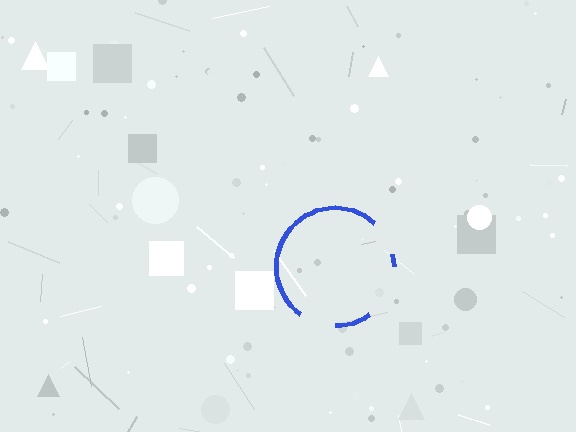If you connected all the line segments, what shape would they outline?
They would outline a circle.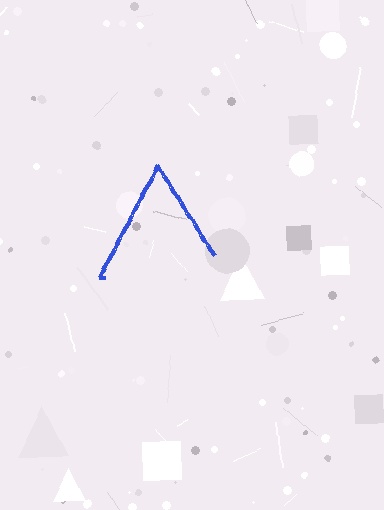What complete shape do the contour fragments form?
The contour fragments form a triangle.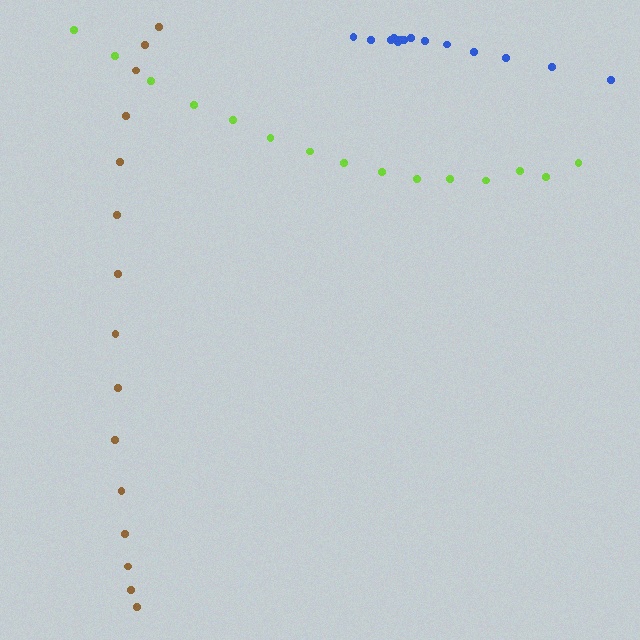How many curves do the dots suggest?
There are 3 distinct paths.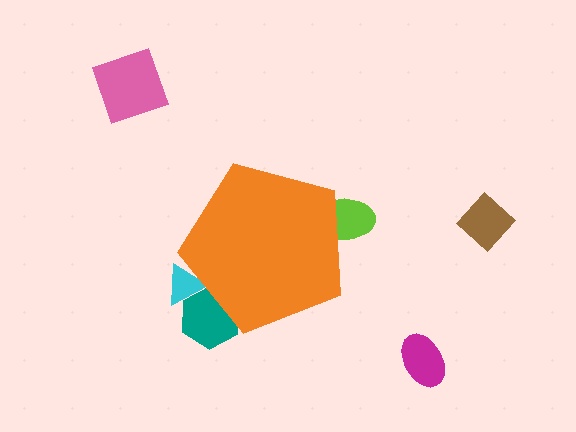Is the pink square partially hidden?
No, the pink square is fully visible.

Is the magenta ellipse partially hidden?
No, the magenta ellipse is fully visible.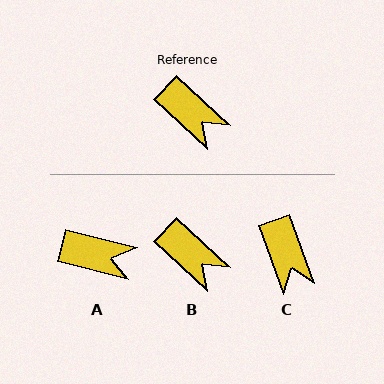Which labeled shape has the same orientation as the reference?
B.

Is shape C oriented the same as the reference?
No, it is off by about 27 degrees.